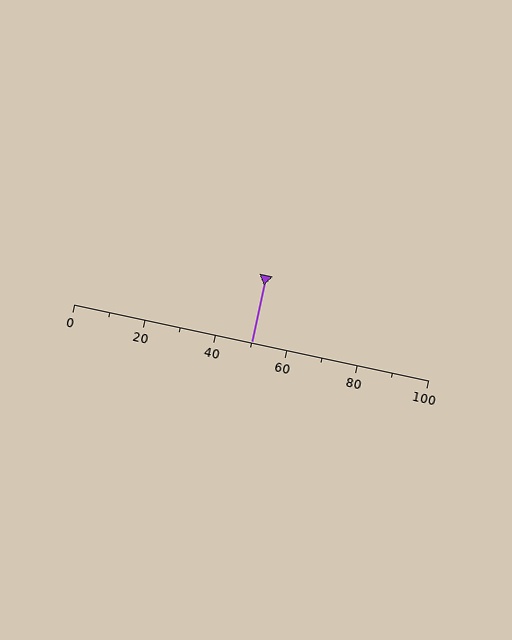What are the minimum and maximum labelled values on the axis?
The axis runs from 0 to 100.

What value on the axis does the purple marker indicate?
The marker indicates approximately 50.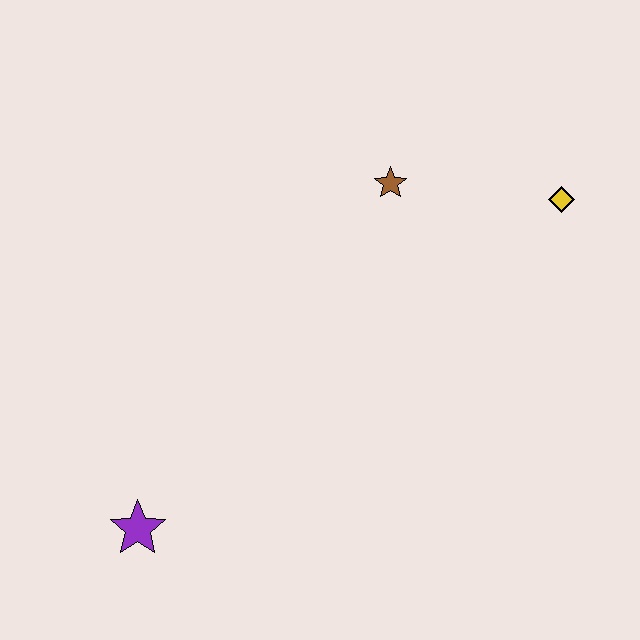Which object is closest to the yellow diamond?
The brown star is closest to the yellow diamond.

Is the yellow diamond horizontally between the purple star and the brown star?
No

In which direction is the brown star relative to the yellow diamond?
The brown star is to the left of the yellow diamond.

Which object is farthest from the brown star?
The purple star is farthest from the brown star.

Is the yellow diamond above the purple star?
Yes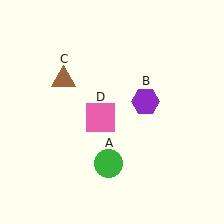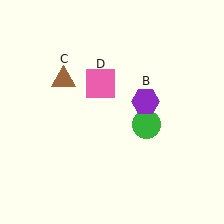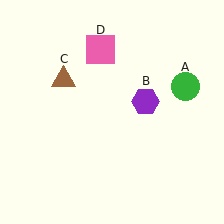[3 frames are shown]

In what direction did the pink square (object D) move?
The pink square (object D) moved up.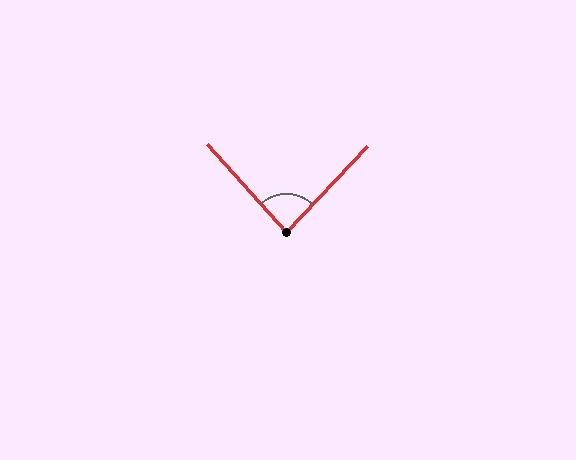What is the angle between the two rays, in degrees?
Approximately 85 degrees.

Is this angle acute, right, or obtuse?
It is approximately a right angle.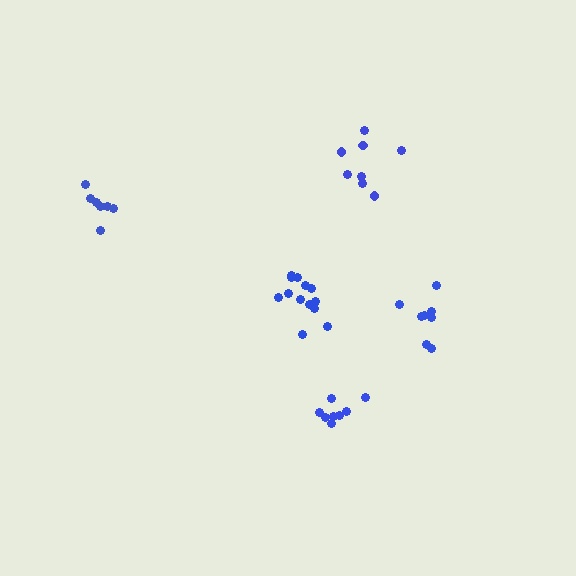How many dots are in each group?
Group 1: 7 dots, Group 2: 8 dots, Group 3: 13 dots, Group 4: 8 dots, Group 5: 8 dots (44 total).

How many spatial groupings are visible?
There are 5 spatial groupings.